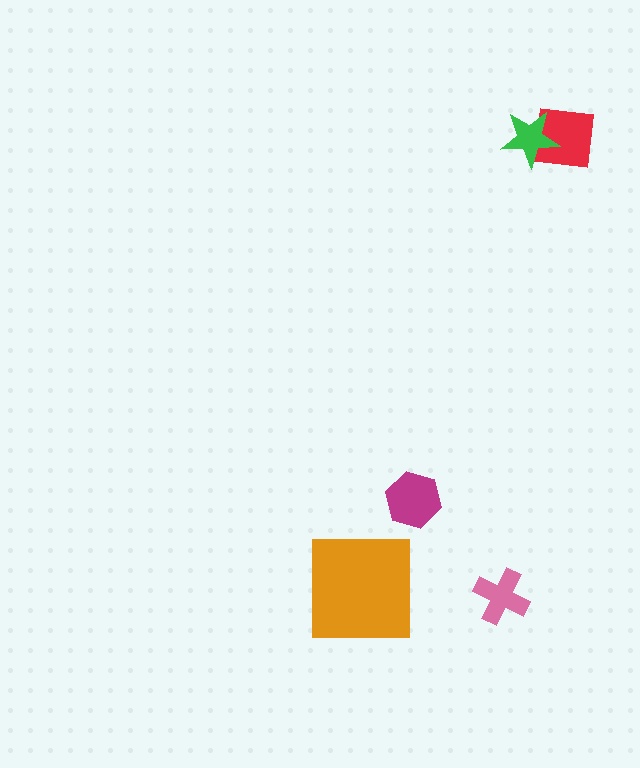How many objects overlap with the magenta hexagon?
0 objects overlap with the magenta hexagon.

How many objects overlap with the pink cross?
0 objects overlap with the pink cross.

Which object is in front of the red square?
The green star is in front of the red square.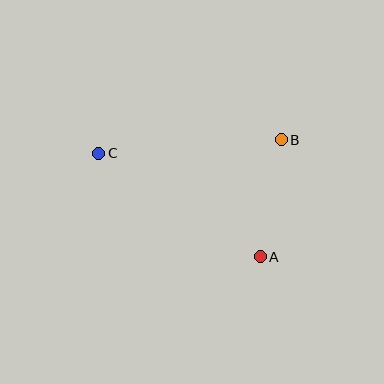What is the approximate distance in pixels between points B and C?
The distance between B and C is approximately 183 pixels.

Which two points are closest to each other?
Points A and B are closest to each other.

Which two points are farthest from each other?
Points A and C are farthest from each other.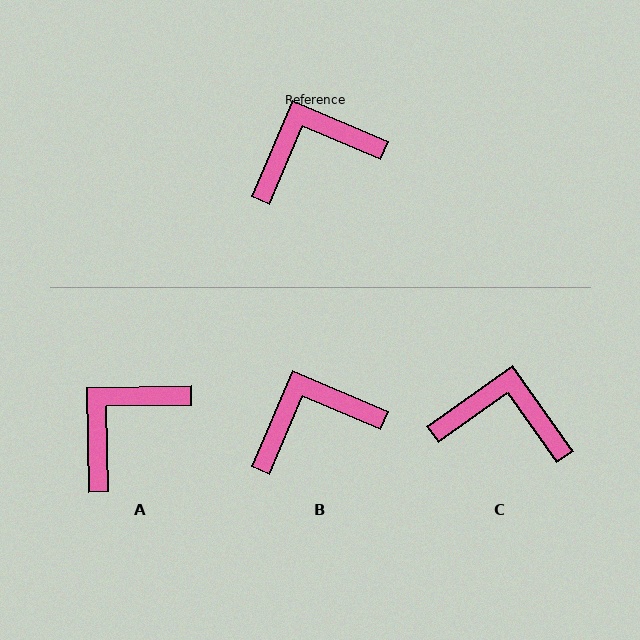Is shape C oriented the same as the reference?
No, it is off by about 32 degrees.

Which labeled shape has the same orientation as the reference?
B.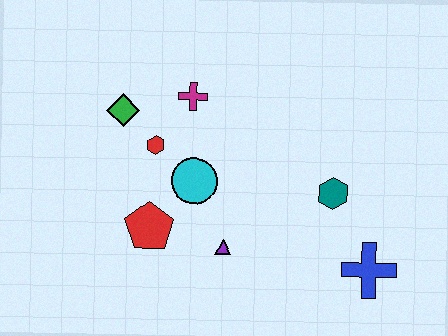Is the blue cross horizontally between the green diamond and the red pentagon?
No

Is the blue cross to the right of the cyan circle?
Yes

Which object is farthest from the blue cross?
The green diamond is farthest from the blue cross.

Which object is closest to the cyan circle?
The red hexagon is closest to the cyan circle.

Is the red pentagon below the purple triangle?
No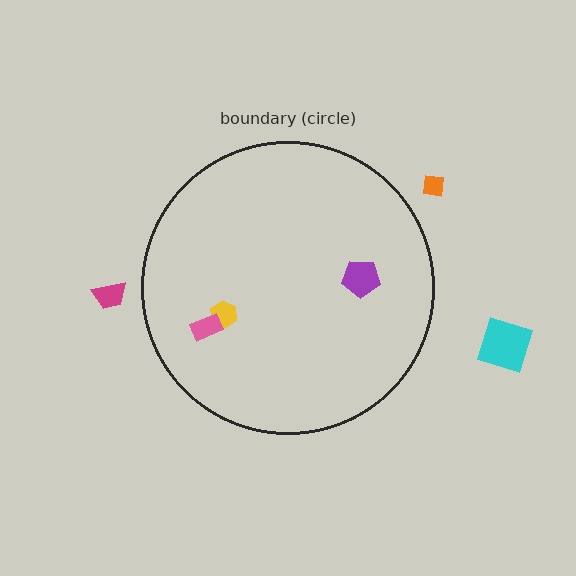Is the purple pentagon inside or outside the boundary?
Inside.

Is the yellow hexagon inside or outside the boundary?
Inside.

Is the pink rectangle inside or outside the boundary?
Inside.